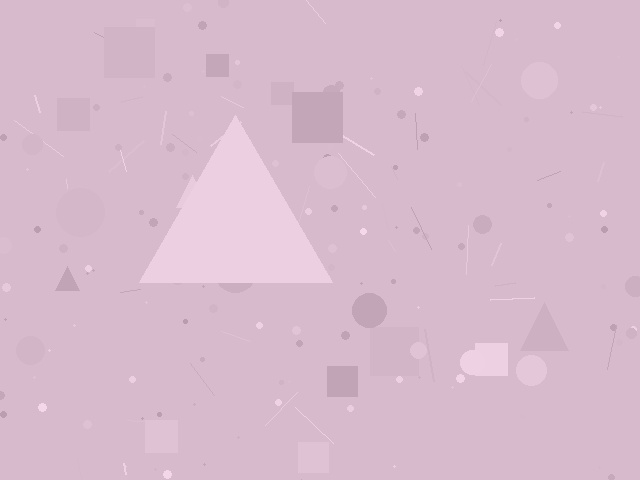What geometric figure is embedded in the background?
A triangle is embedded in the background.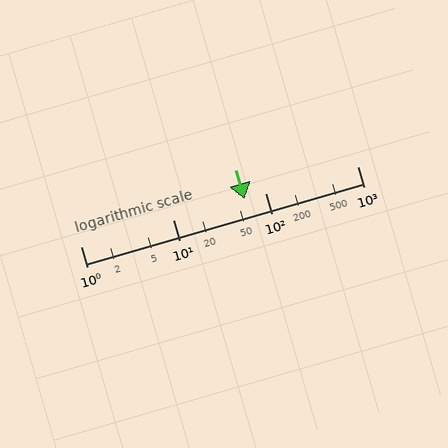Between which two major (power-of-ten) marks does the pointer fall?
The pointer is between 10 and 100.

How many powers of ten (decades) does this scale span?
The scale spans 3 decades, from 1 to 1000.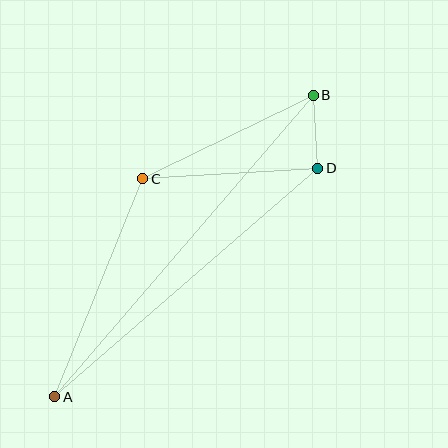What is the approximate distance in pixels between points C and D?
The distance between C and D is approximately 176 pixels.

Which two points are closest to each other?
Points B and D are closest to each other.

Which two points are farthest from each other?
Points A and B are farthest from each other.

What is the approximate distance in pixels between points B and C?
The distance between B and C is approximately 190 pixels.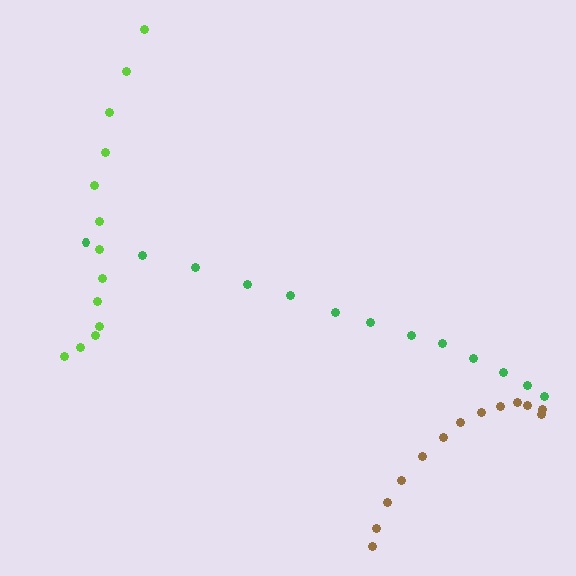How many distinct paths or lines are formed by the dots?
There are 3 distinct paths.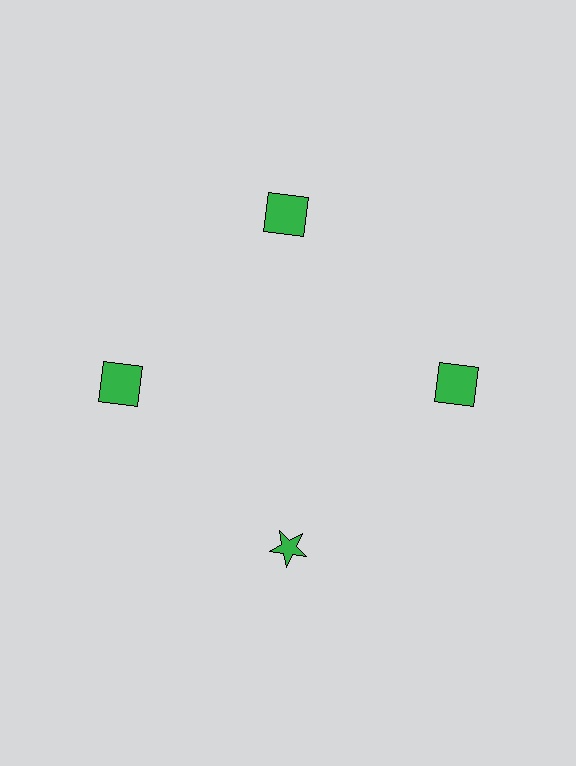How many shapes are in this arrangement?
There are 4 shapes arranged in a ring pattern.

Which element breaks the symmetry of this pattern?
The green star at roughly the 6 o'clock position breaks the symmetry. All other shapes are green squares.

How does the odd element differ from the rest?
It has a different shape: star instead of square.